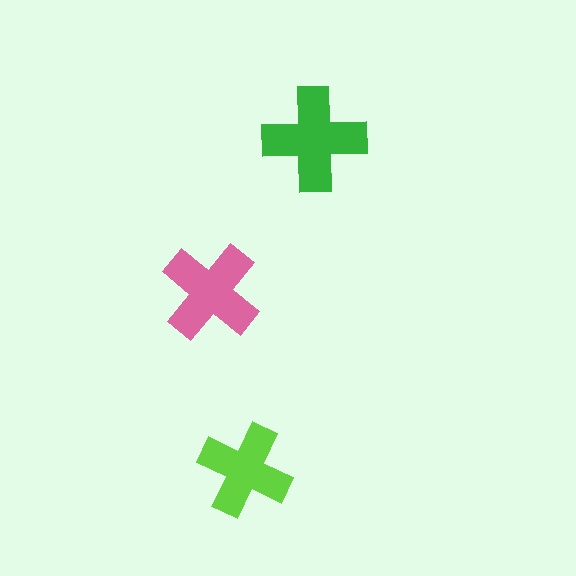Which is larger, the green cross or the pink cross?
The green one.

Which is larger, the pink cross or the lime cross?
The pink one.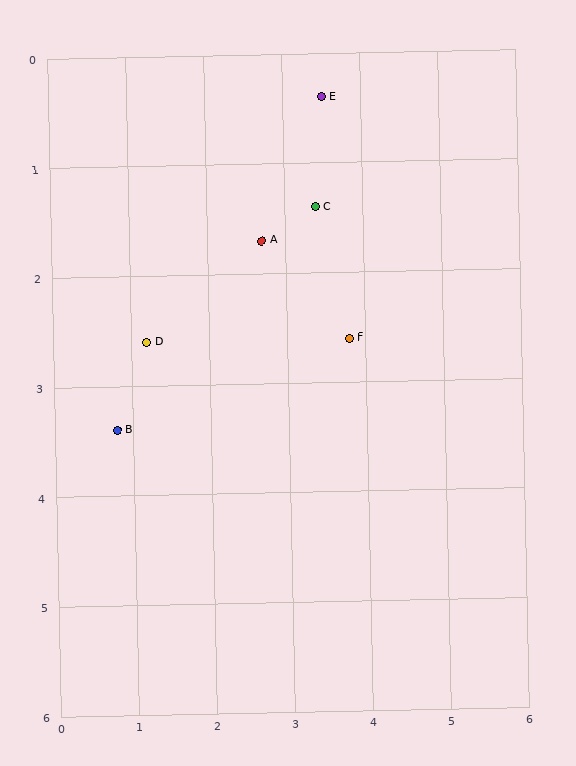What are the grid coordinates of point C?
Point C is at approximately (3.4, 1.4).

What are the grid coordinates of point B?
Point B is at approximately (0.8, 3.4).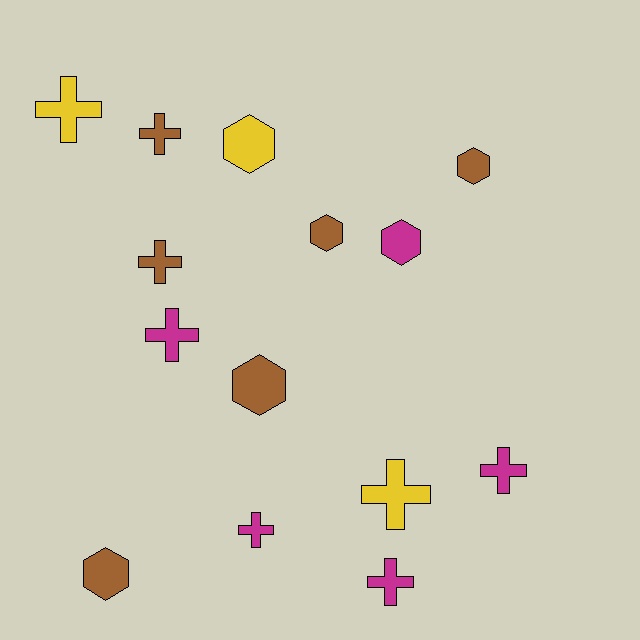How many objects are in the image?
There are 14 objects.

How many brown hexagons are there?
There are 4 brown hexagons.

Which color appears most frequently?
Brown, with 6 objects.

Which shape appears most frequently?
Cross, with 8 objects.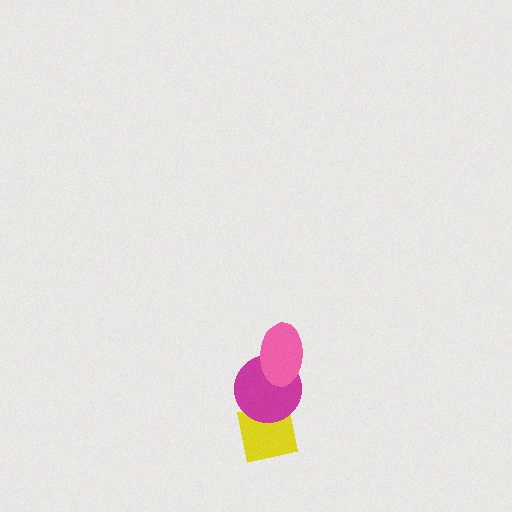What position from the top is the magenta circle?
The magenta circle is 2nd from the top.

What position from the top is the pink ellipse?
The pink ellipse is 1st from the top.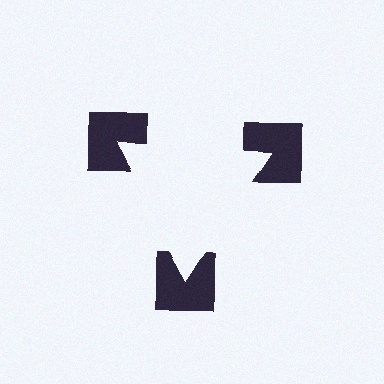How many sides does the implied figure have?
3 sides.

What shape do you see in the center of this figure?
An illusory triangle — its edges are inferred from the aligned wedge cuts in the notched squares, not physically drawn.